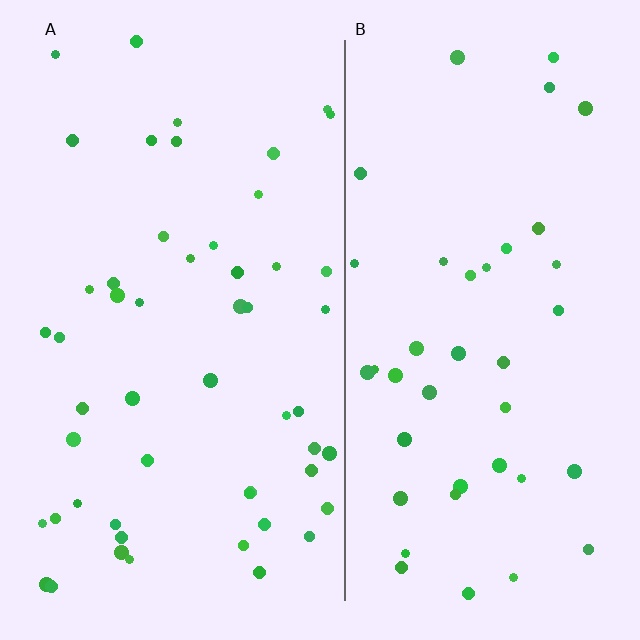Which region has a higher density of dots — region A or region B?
A (the left).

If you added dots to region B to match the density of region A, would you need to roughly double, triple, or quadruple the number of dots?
Approximately double.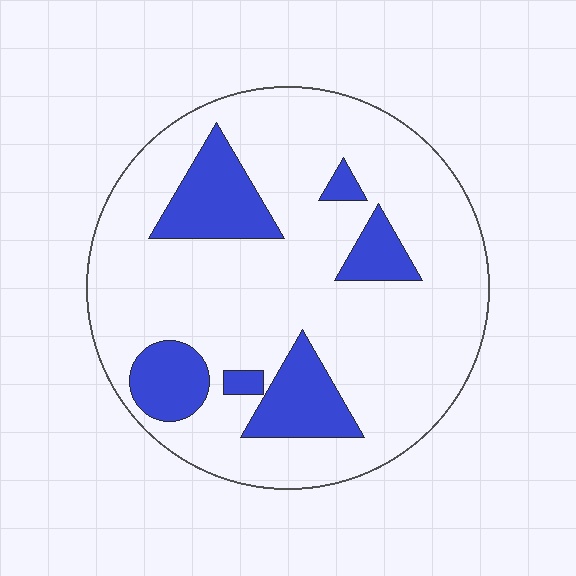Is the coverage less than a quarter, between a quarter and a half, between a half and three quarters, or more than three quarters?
Less than a quarter.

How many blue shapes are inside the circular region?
6.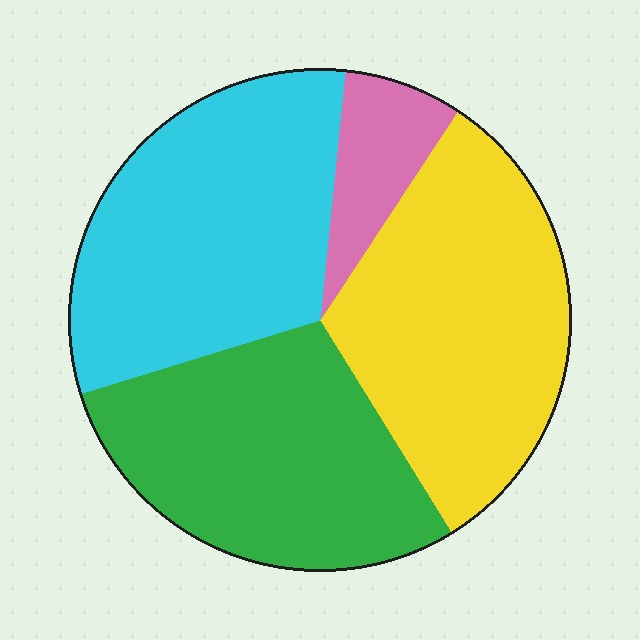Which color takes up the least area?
Pink, at roughly 10%.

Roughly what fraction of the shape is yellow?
Yellow covers around 30% of the shape.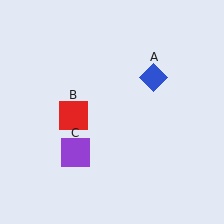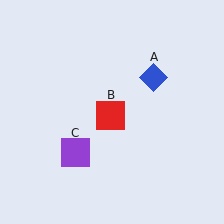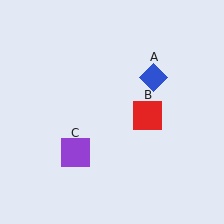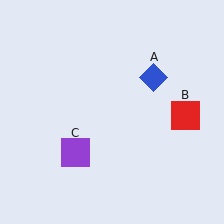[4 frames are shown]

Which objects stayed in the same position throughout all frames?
Blue diamond (object A) and purple square (object C) remained stationary.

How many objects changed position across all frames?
1 object changed position: red square (object B).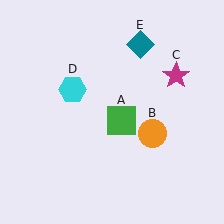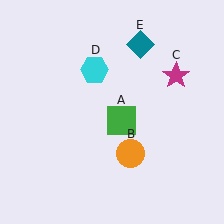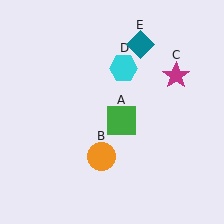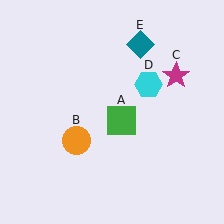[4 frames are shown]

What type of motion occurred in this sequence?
The orange circle (object B), cyan hexagon (object D) rotated clockwise around the center of the scene.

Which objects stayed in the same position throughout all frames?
Green square (object A) and magenta star (object C) and teal diamond (object E) remained stationary.